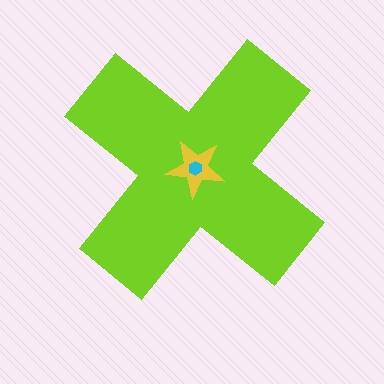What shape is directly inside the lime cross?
The yellow star.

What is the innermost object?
The cyan hexagon.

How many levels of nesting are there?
3.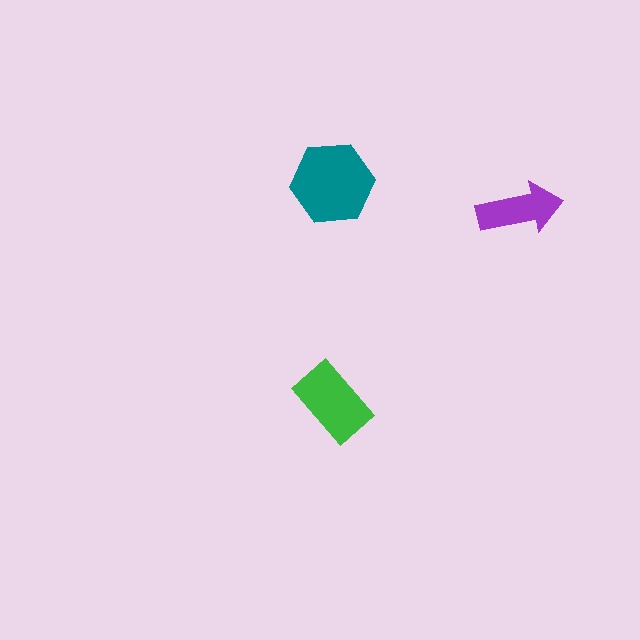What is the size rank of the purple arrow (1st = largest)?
3rd.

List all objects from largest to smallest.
The teal hexagon, the green rectangle, the purple arrow.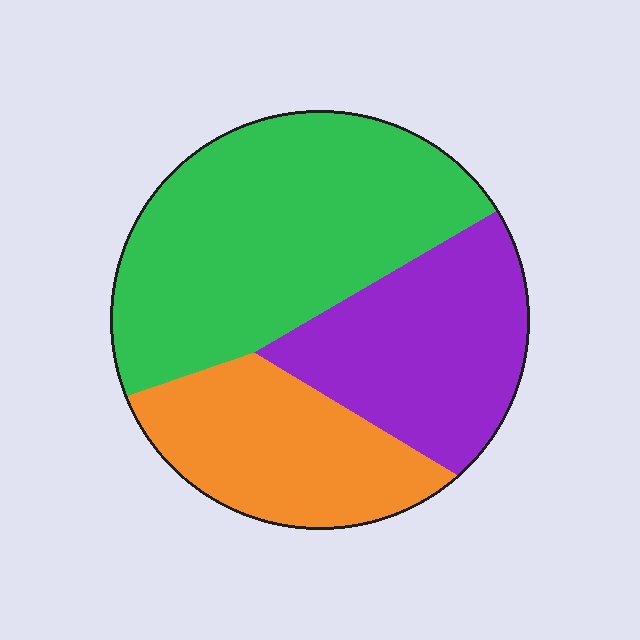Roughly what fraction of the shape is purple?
Purple takes up about one quarter (1/4) of the shape.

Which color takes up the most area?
Green, at roughly 45%.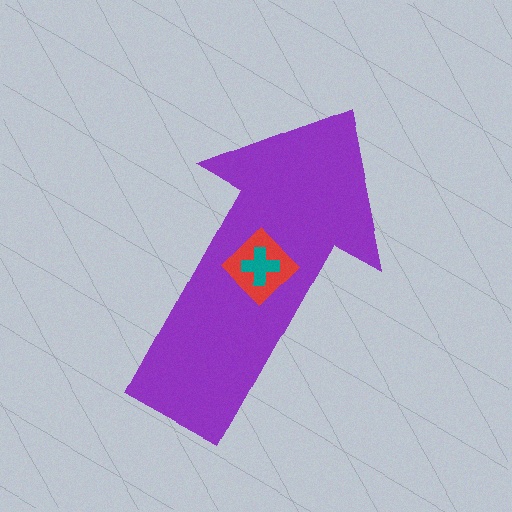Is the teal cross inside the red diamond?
Yes.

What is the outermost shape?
The purple arrow.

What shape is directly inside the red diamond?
The teal cross.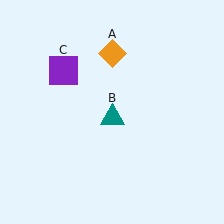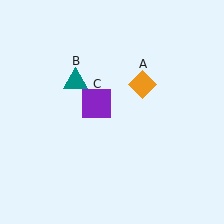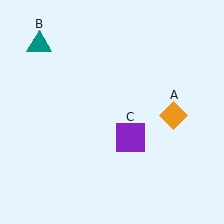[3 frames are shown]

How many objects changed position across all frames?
3 objects changed position: orange diamond (object A), teal triangle (object B), purple square (object C).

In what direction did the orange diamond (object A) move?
The orange diamond (object A) moved down and to the right.